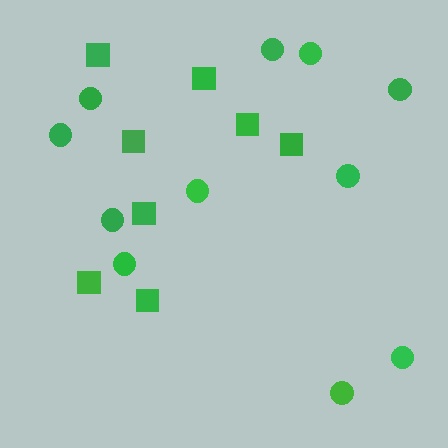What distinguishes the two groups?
There are 2 groups: one group of circles (11) and one group of squares (8).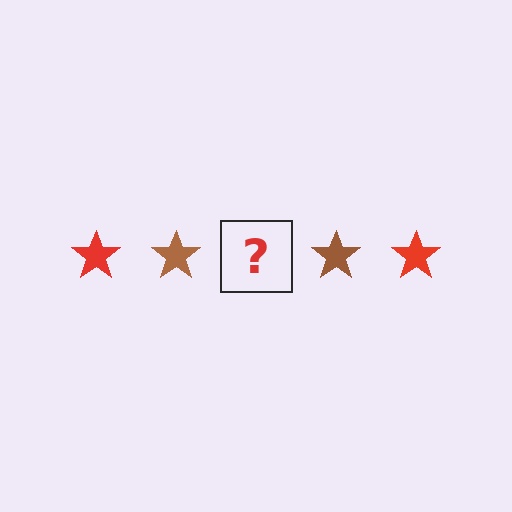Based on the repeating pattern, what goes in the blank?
The blank should be a red star.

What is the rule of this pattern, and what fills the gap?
The rule is that the pattern cycles through red, brown stars. The gap should be filled with a red star.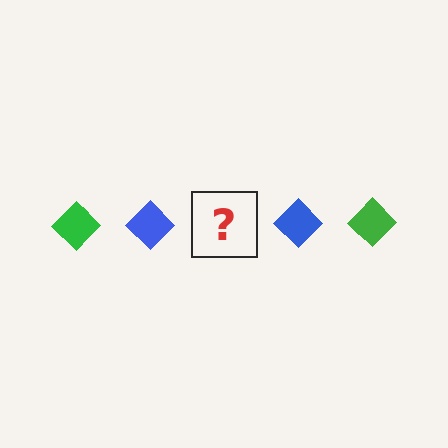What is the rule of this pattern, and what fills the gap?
The rule is that the pattern cycles through green, blue diamonds. The gap should be filled with a green diamond.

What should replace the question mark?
The question mark should be replaced with a green diamond.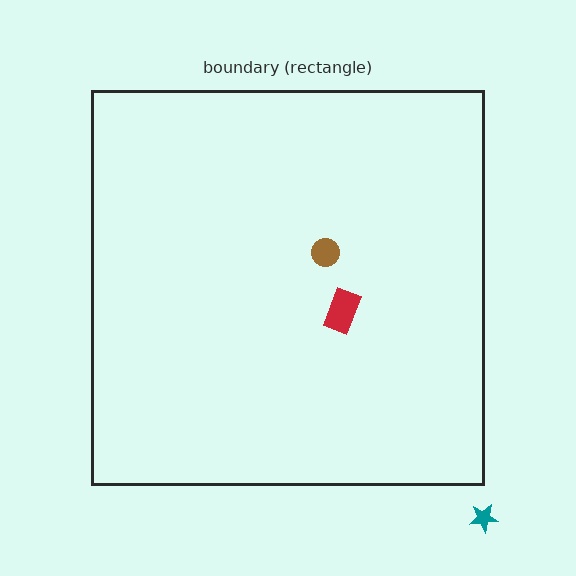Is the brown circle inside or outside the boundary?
Inside.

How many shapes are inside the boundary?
2 inside, 1 outside.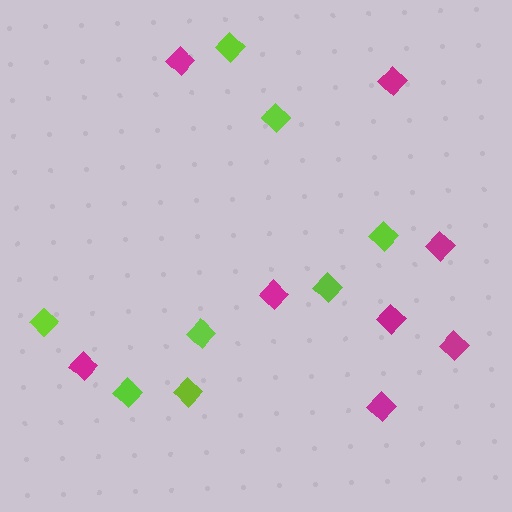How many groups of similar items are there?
There are 2 groups: one group of magenta diamonds (8) and one group of lime diamonds (8).